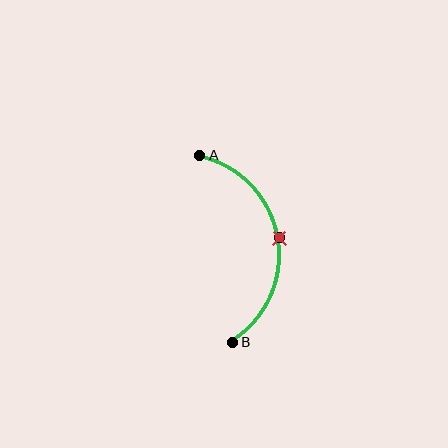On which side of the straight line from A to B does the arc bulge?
The arc bulges to the right of the straight line connecting A and B.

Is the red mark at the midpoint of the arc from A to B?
Yes. The red mark lies on the arc at equal arc-length from both A and B — it is the arc midpoint.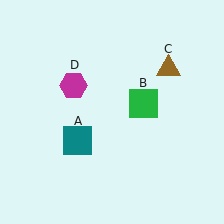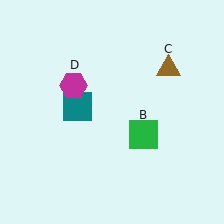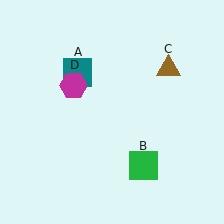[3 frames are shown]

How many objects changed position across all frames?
2 objects changed position: teal square (object A), green square (object B).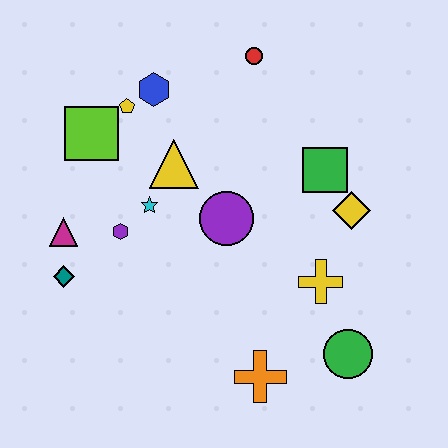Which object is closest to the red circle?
The blue hexagon is closest to the red circle.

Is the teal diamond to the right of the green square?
No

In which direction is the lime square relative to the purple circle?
The lime square is to the left of the purple circle.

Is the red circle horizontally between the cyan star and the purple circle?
No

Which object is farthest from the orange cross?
The red circle is farthest from the orange cross.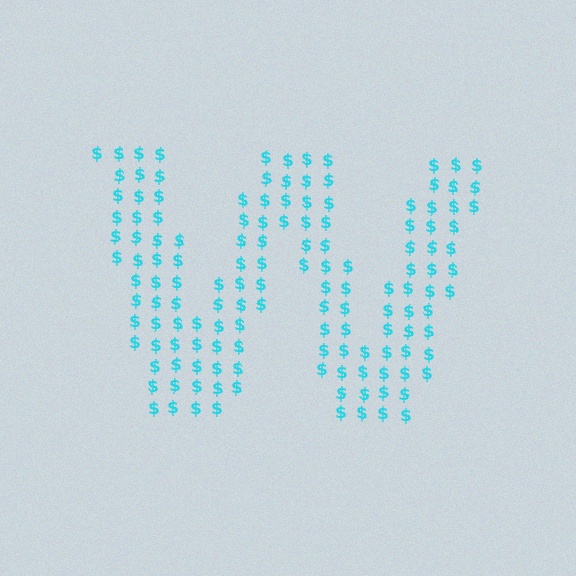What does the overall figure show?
The overall figure shows the letter W.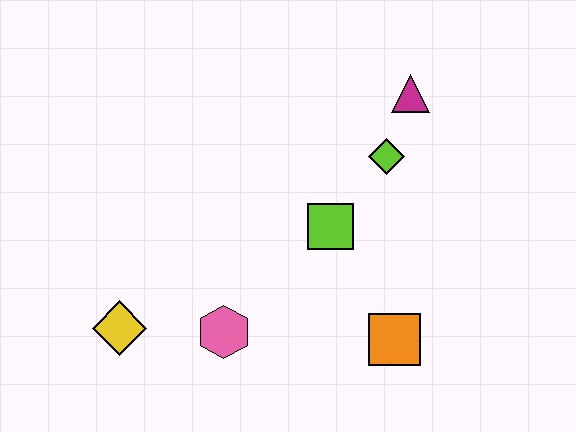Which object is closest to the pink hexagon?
The yellow diamond is closest to the pink hexagon.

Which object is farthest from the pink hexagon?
The magenta triangle is farthest from the pink hexagon.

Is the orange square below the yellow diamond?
Yes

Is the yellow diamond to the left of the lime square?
Yes